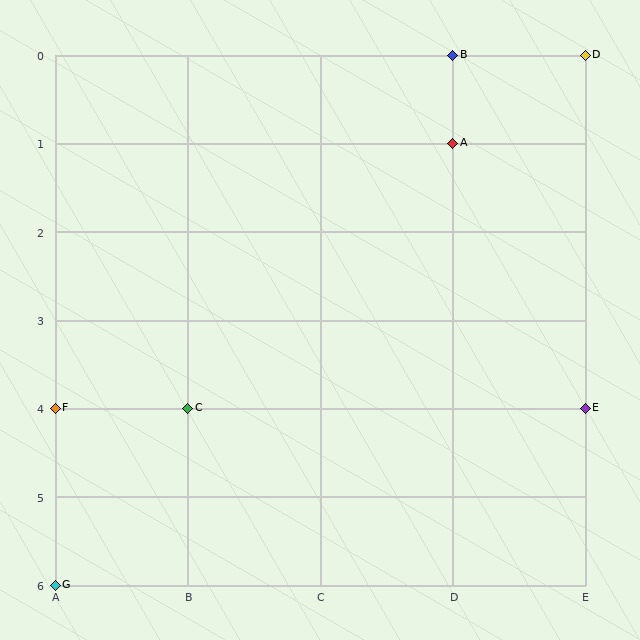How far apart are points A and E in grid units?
Points A and E are 1 column and 3 rows apart (about 3.2 grid units diagonally).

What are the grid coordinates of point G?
Point G is at grid coordinates (A, 6).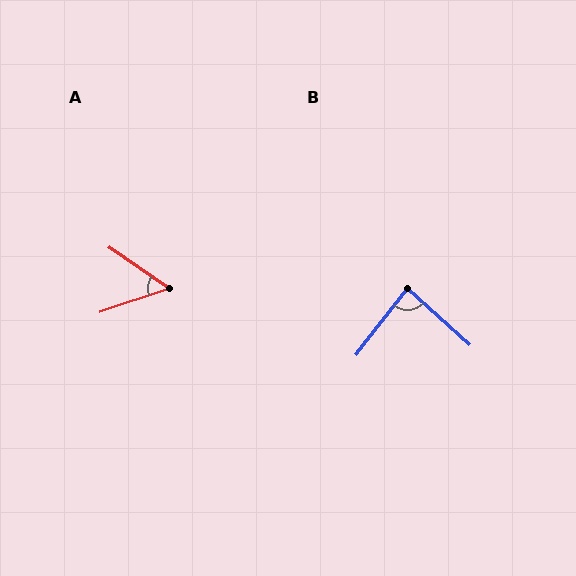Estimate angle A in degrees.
Approximately 53 degrees.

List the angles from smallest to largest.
A (53°), B (86°).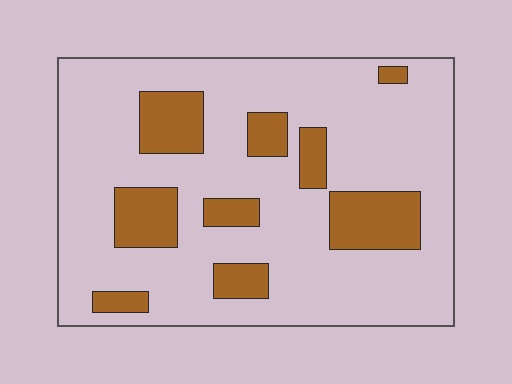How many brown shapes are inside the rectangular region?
9.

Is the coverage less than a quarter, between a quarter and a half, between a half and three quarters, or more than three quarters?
Less than a quarter.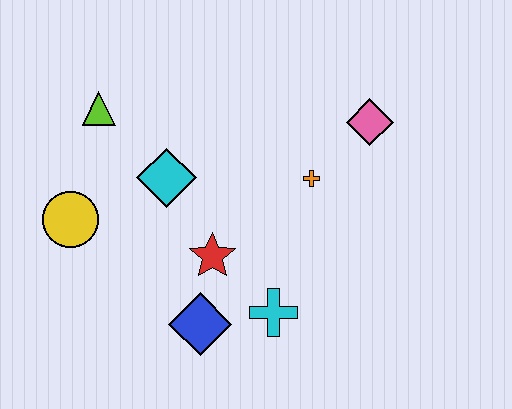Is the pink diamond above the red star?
Yes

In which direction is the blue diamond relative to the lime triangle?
The blue diamond is below the lime triangle.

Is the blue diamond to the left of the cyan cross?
Yes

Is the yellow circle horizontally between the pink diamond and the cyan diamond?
No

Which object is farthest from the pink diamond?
The yellow circle is farthest from the pink diamond.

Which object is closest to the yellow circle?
The cyan diamond is closest to the yellow circle.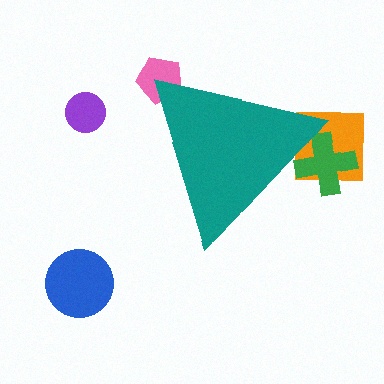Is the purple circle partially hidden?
No, the purple circle is fully visible.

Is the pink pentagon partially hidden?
Yes, the pink pentagon is partially hidden behind the teal triangle.